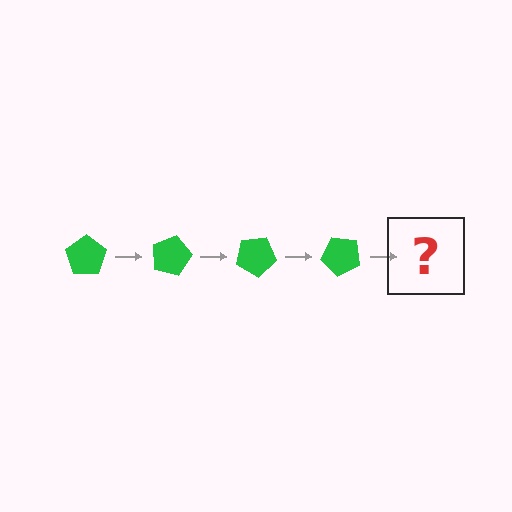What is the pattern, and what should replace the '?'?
The pattern is that the pentagon rotates 15 degrees each step. The '?' should be a green pentagon rotated 60 degrees.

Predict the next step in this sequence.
The next step is a green pentagon rotated 60 degrees.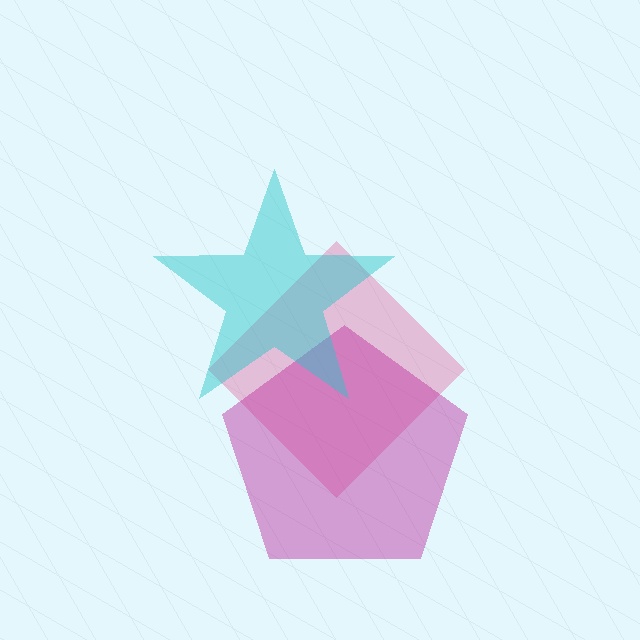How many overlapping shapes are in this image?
There are 3 overlapping shapes in the image.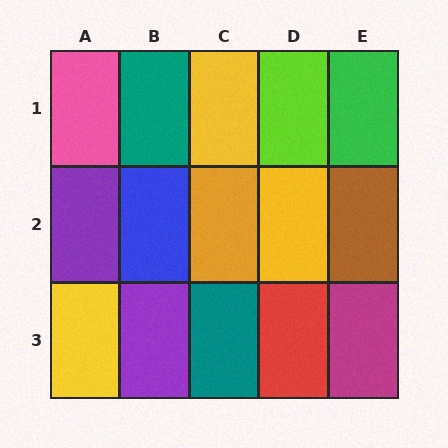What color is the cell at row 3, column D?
Red.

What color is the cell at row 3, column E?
Magenta.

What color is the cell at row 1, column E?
Green.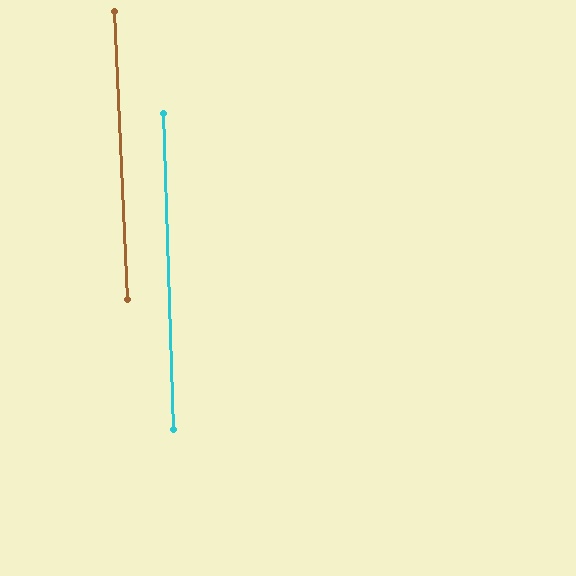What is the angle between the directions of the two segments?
Approximately 1 degree.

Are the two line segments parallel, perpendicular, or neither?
Parallel — their directions differ by only 0.7°.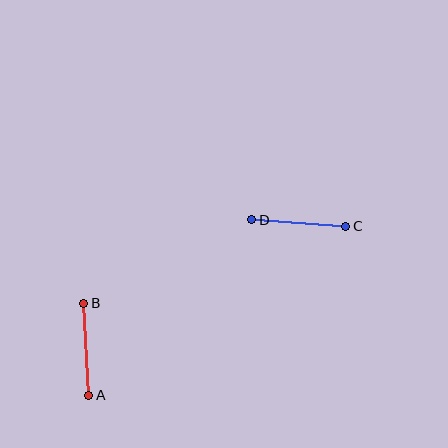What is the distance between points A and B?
The distance is approximately 92 pixels.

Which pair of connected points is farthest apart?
Points C and D are farthest apart.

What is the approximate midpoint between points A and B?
The midpoint is at approximately (86, 349) pixels.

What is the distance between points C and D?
The distance is approximately 94 pixels.